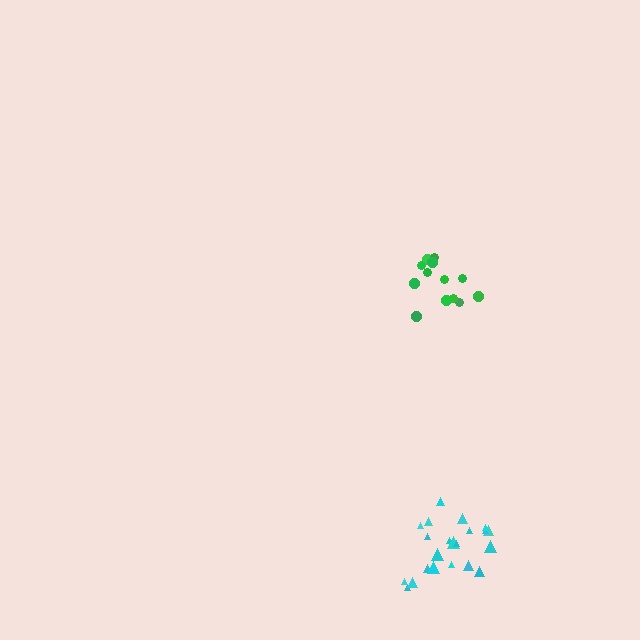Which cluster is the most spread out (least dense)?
Green.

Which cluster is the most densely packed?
Cyan.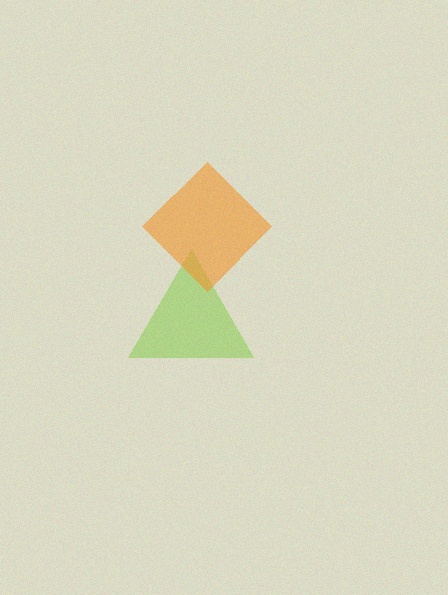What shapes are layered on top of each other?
The layered shapes are: a lime triangle, an orange diamond.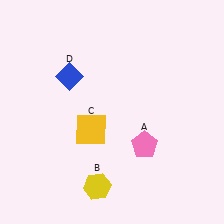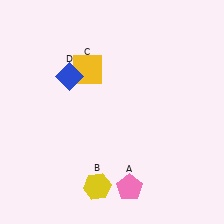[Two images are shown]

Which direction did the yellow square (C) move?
The yellow square (C) moved up.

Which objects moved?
The objects that moved are: the pink pentagon (A), the yellow square (C).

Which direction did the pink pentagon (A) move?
The pink pentagon (A) moved down.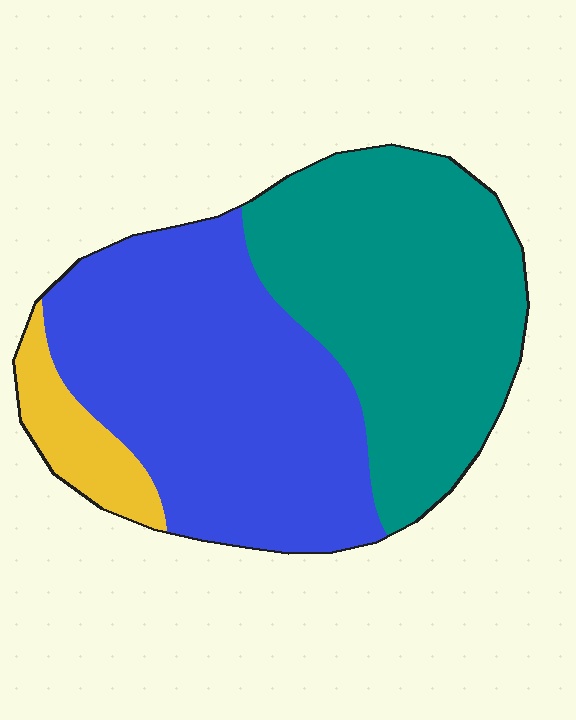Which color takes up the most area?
Blue, at roughly 50%.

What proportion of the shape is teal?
Teal takes up about two fifths (2/5) of the shape.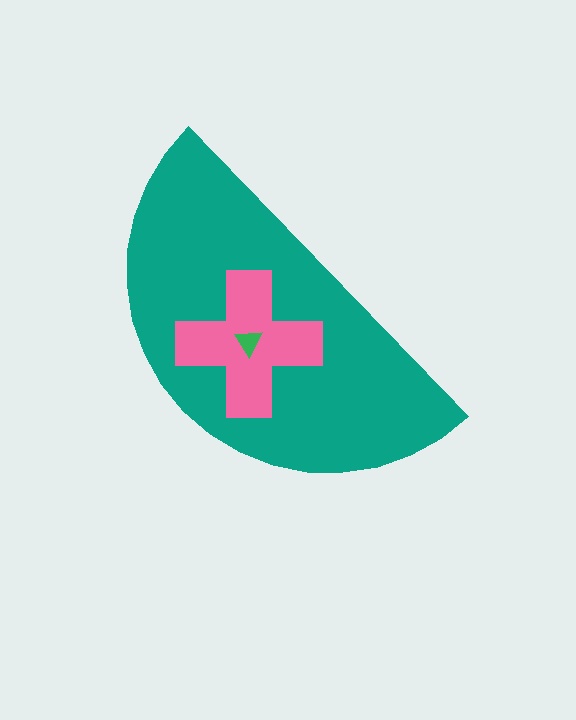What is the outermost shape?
The teal semicircle.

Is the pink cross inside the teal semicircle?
Yes.